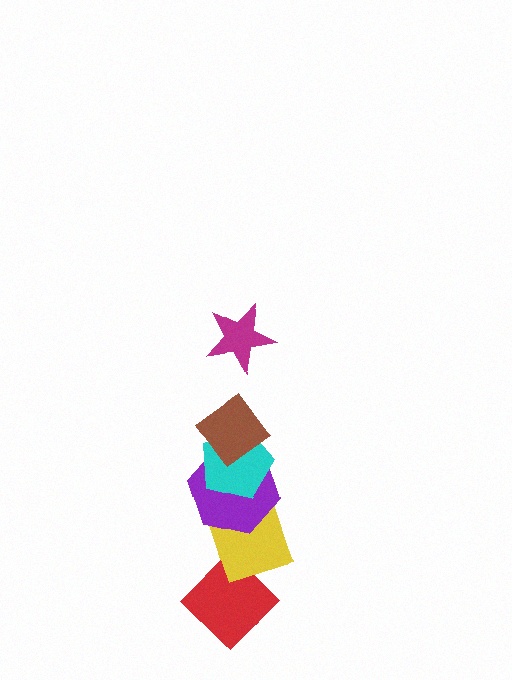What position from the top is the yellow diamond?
The yellow diamond is 5th from the top.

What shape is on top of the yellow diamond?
The purple hexagon is on top of the yellow diamond.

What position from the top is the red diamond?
The red diamond is 6th from the top.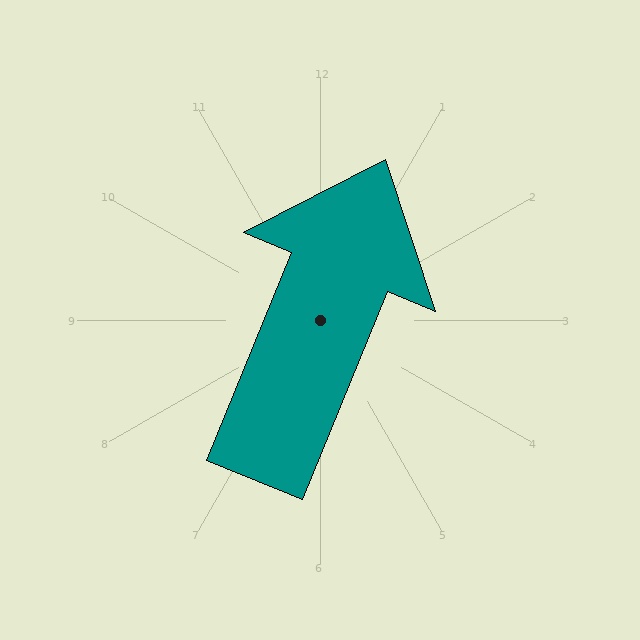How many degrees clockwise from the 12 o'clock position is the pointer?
Approximately 22 degrees.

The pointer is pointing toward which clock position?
Roughly 1 o'clock.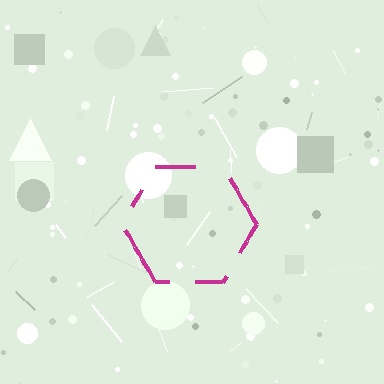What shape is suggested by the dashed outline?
The dashed outline suggests a hexagon.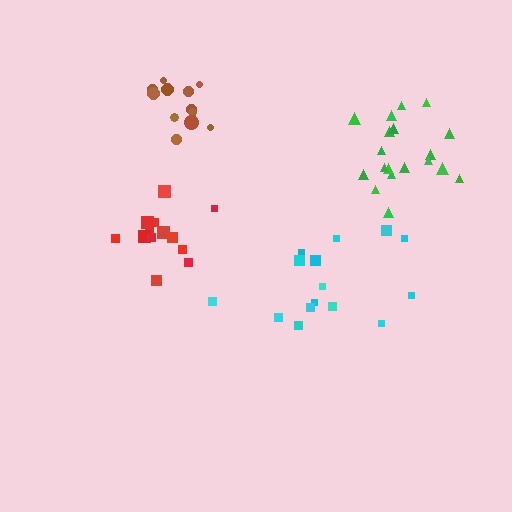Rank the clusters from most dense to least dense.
brown, green, red, cyan.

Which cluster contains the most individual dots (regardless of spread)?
Green (19).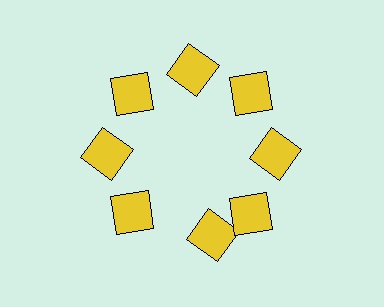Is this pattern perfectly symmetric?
No. The 8 yellow squares are arranged in a ring, but one element near the 6 o'clock position is rotated out of alignment along the ring, breaking the 8-fold rotational symmetry.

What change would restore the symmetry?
The symmetry would be restored by rotating it back into even spacing with its neighbors so that all 8 squares sit at equal angles and equal distance from the center.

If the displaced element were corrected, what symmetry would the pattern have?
It would have 8-fold rotational symmetry — the pattern would map onto itself every 45 degrees.